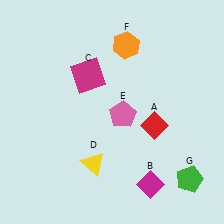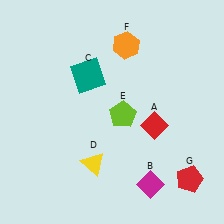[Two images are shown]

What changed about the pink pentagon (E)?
In Image 1, E is pink. In Image 2, it changed to lime.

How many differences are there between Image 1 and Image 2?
There are 3 differences between the two images.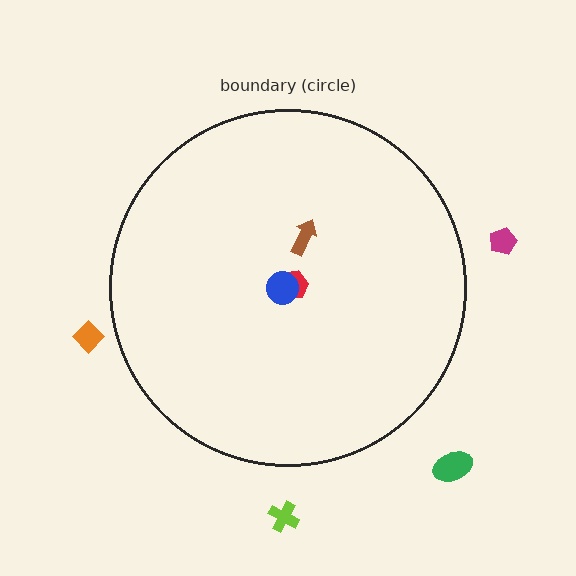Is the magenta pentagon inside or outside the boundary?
Outside.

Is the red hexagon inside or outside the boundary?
Inside.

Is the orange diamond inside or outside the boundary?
Outside.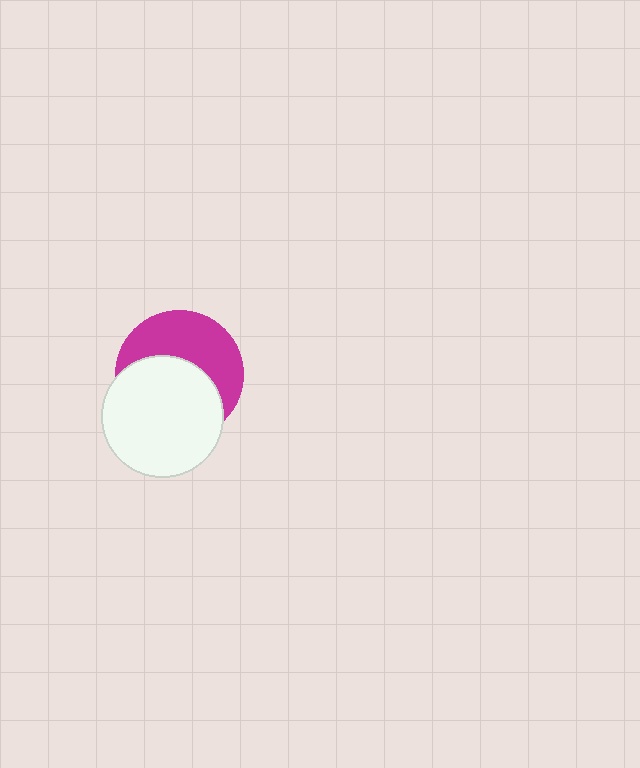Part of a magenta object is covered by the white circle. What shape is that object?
It is a circle.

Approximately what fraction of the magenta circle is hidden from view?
Roughly 53% of the magenta circle is hidden behind the white circle.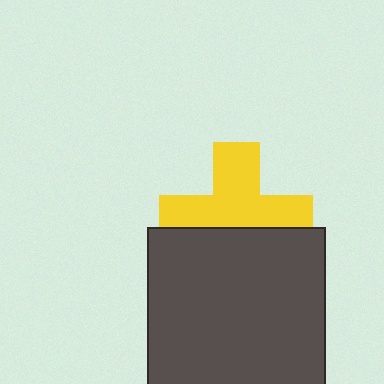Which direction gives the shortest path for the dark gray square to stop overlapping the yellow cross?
Moving down gives the shortest separation.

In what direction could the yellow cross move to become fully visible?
The yellow cross could move up. That would shift it out from behind the dark gray square entirely.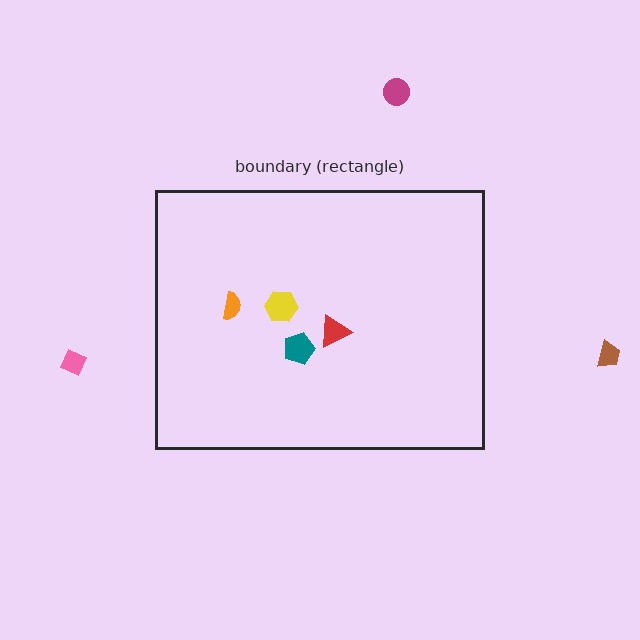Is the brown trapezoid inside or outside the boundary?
Outside.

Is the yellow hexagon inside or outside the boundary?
Inside.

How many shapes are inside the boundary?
4 inside, 3 outside.